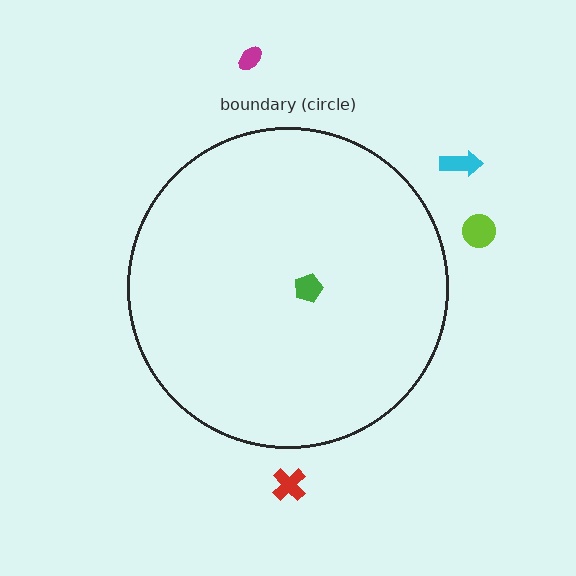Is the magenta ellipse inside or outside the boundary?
Outside.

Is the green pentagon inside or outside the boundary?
Inside.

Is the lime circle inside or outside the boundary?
Outside.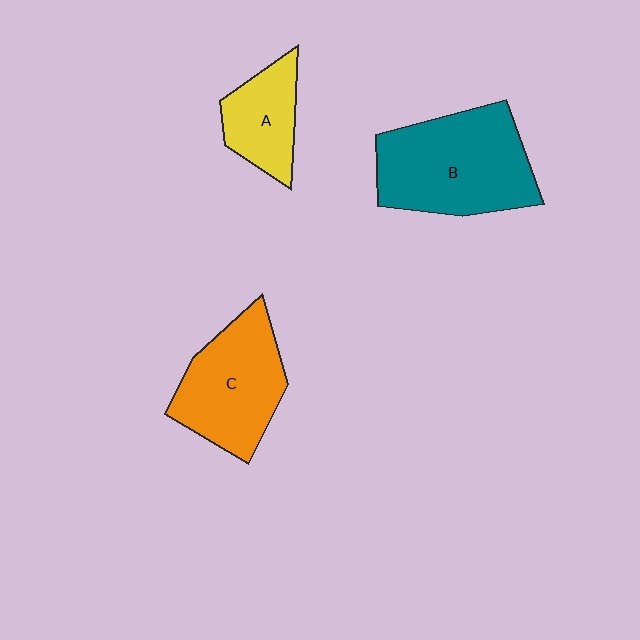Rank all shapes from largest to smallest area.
From largest to smallest: B (teal), C (orange), A (yellow).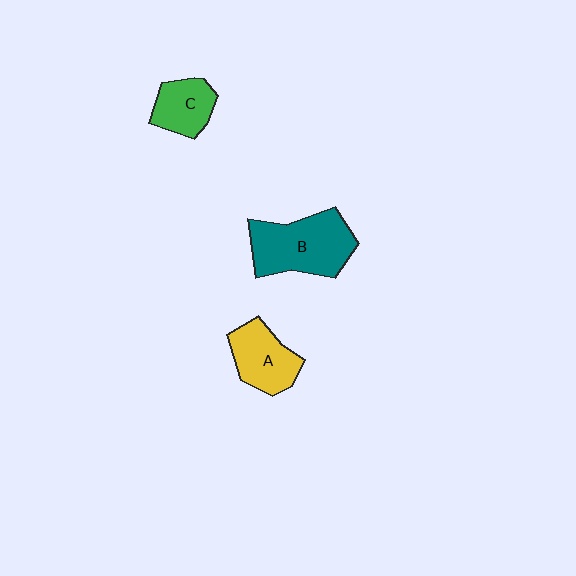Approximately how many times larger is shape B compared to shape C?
Approximately 1.9 times.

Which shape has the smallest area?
Shape C (green).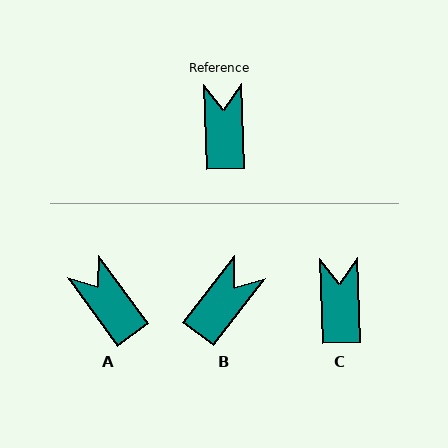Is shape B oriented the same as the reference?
No, it is off by about 40 degrees.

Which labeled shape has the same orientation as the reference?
C.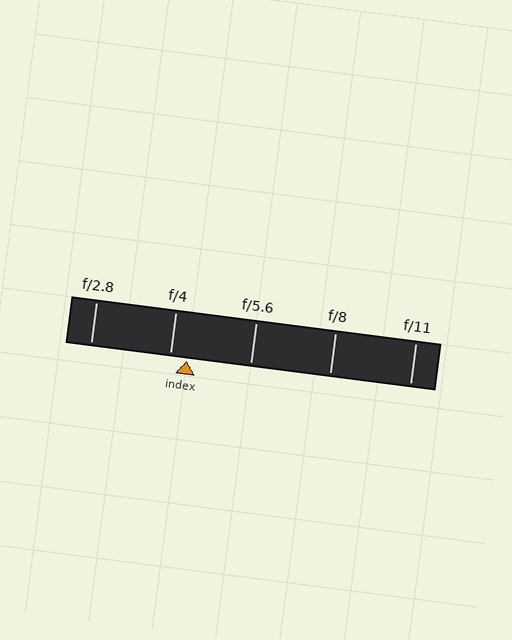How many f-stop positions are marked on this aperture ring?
There are 5 f-stop positions marked.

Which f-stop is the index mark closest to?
The index mark is closest to f/4.